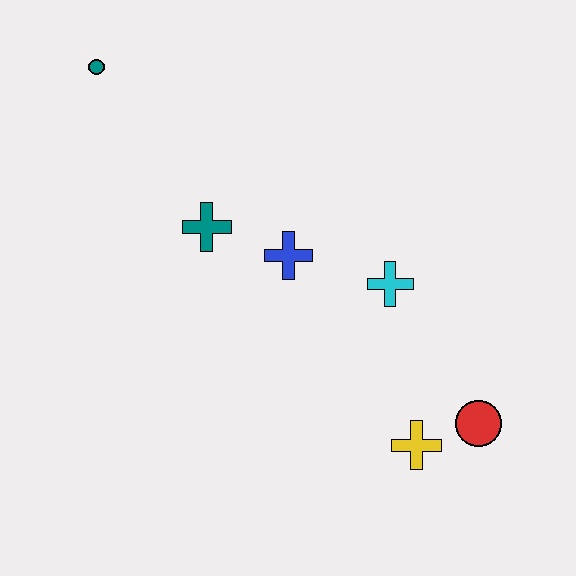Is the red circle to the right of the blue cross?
Yes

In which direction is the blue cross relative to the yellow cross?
The blue cross is above the yellow cross.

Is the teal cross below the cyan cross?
No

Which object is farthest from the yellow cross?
The teal circle is farthest from the yellow cross.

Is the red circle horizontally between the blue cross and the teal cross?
No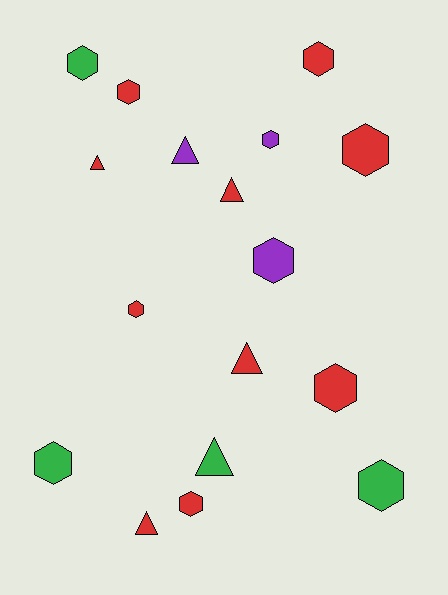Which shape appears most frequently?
Hexagon, with 11 objects.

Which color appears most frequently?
Red, with 10 objects.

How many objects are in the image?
There are 17 objects.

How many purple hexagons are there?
There are 2 purple hexagons.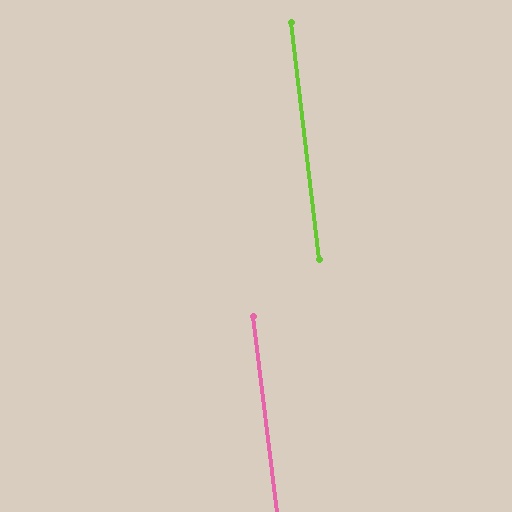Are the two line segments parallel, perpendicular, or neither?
Parallel — their directions differ by only 0.4°.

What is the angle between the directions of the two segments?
Approximately 0 degrees.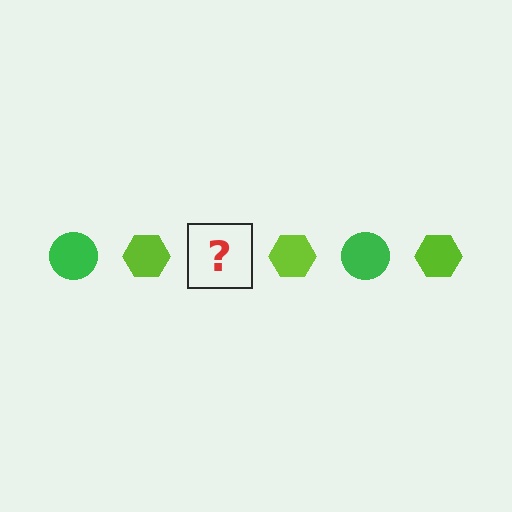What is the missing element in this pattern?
The missing element is a green circle.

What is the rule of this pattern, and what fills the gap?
The rule is that the pattern alternates between green circle and lime hexagon. The gap should be filled with a green circle.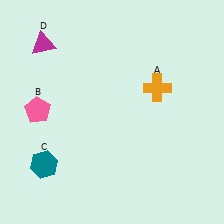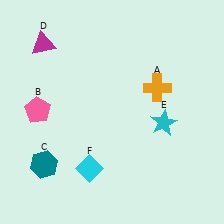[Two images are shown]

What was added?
A cyan star (E), a cyan diamond (F) were added in Image 2.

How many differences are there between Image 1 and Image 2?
There are 2 differences between the two images.